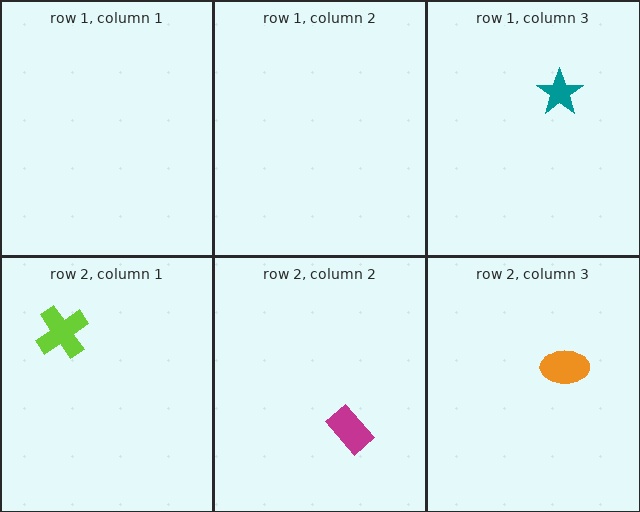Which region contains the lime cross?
The row 2, column 1 region.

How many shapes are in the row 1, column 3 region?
1.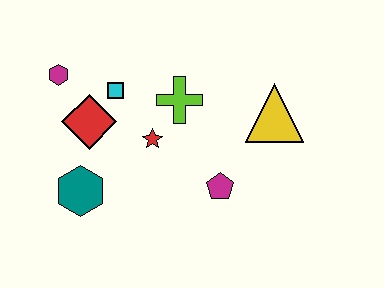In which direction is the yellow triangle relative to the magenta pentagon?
The yellow triangle is above the magenta pentagon.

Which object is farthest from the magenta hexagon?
The yellow triangle is farthest from the magenta hexagon.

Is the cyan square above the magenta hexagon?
No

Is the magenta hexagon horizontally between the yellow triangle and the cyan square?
No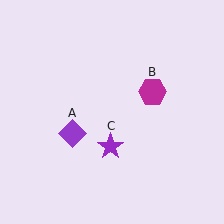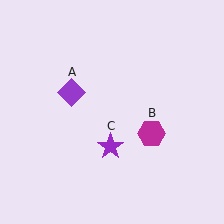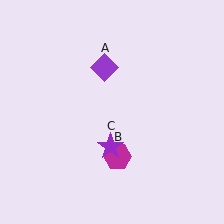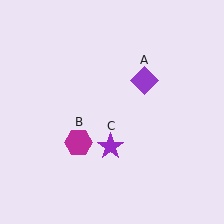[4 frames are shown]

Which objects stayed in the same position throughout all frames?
Purple star (object C) remained stationary.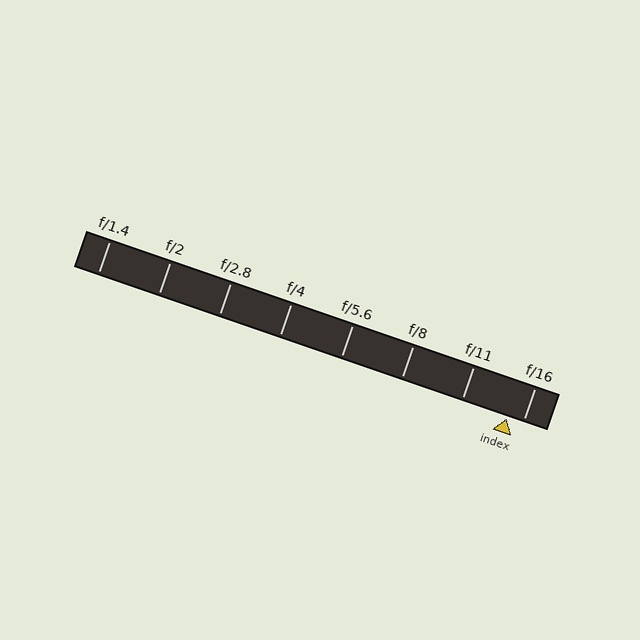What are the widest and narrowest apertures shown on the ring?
The widest aperture shown is f/1.4 and the narrowest is f/16.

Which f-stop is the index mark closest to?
The index mark is closest to f/16.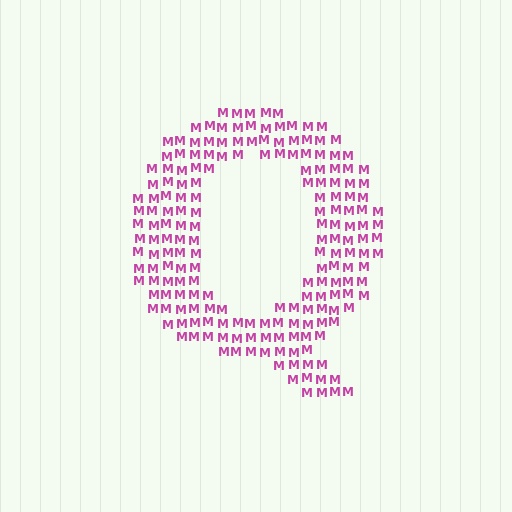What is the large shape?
The large shape is the letter Q.